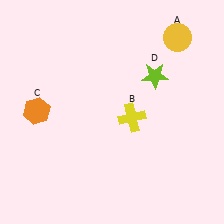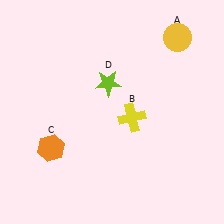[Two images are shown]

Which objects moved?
The objects that moved are: the orange hexagon (C), the lime star (D).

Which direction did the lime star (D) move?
The lime star (D) moved left.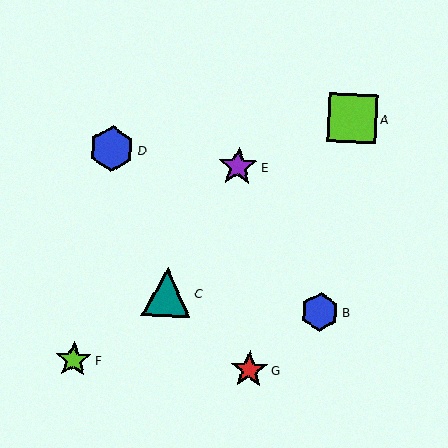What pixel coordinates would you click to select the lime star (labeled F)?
Click at (74, 360) to select the lime star F.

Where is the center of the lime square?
The center of the lime square is at (352, 118).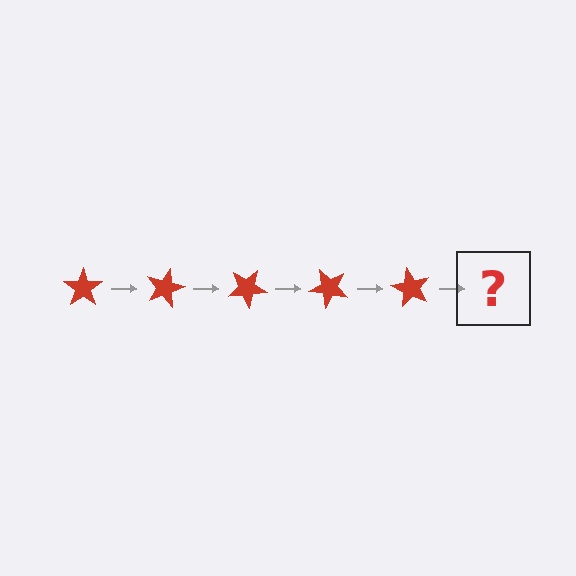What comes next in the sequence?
The next element should be a red star rotated 75 degrees.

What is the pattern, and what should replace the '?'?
The pattern is that the star rotates 15 degrees each step. The '?' should be a red star rotated 75 degrees.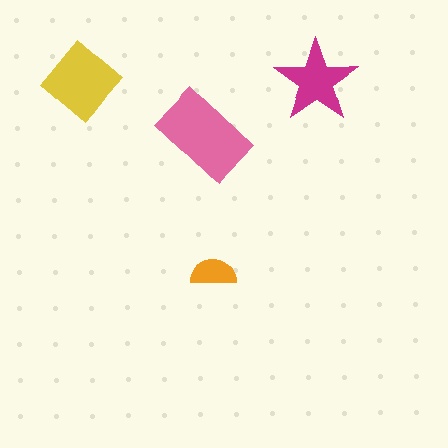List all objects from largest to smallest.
The pink rectangle, the yellow diamond, the magenta star, the orange semicircle.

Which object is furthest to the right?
The magenta star is rightmost.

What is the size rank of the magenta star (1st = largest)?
3rd.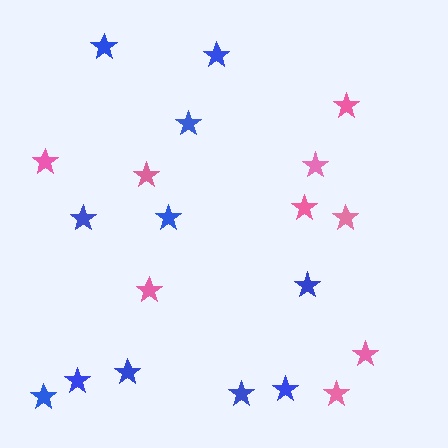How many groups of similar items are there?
There are 2 groups: one group of pink stars (9) and one group of blue stars (11).